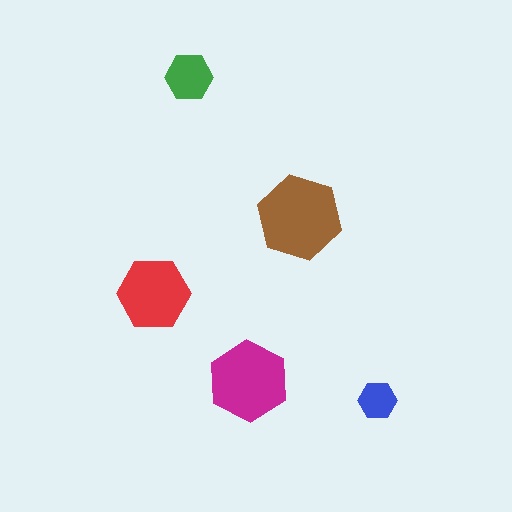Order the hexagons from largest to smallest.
the brown one, the magenta one, the red one, the green one, the blue one.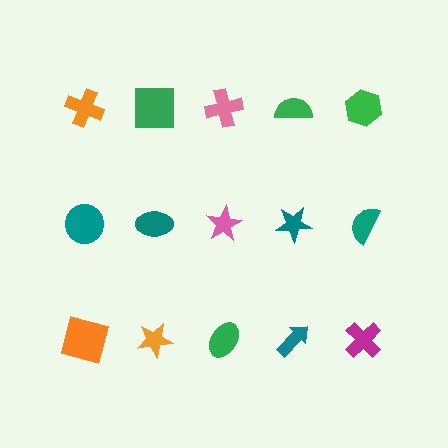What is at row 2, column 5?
A teal semicircle.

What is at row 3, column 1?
An orange square.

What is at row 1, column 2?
A green square.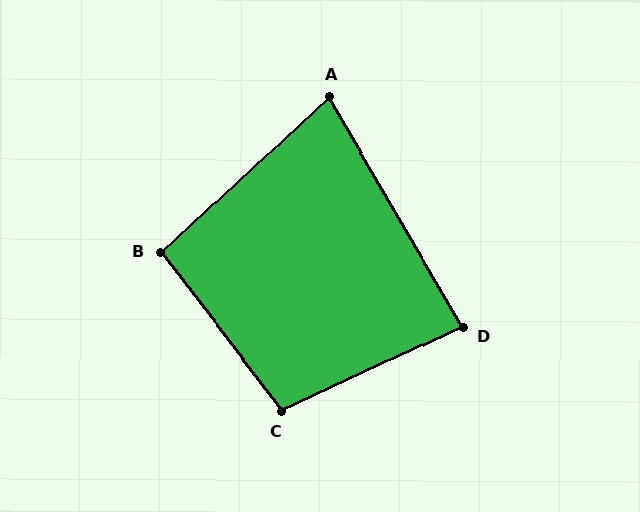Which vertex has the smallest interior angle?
A, at approximately 77 degrees.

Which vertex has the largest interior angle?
C, at approximately 103 degrees.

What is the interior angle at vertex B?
Approximately 95 degrees (obtuse).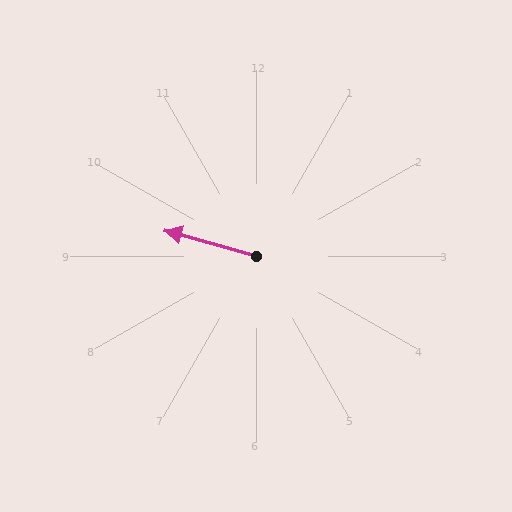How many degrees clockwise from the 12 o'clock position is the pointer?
Approximately 286 degrees.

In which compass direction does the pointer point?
West.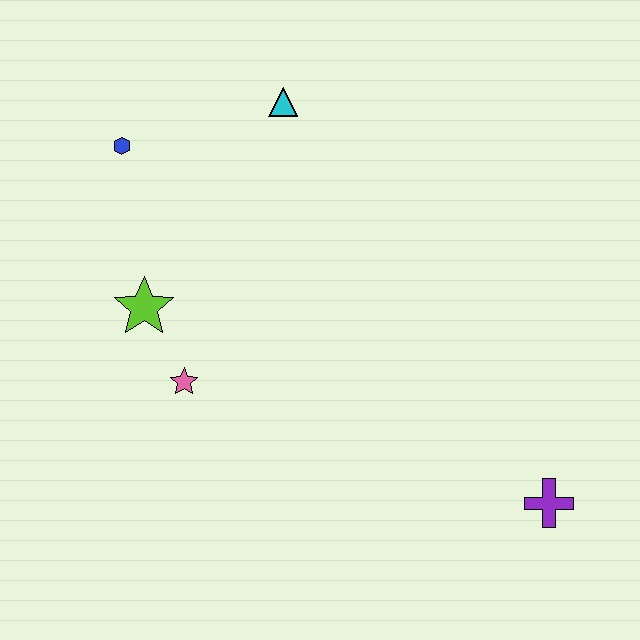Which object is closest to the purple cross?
The pink star is closest to the purple cross.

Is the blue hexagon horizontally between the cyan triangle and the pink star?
No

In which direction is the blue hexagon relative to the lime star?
The blue hexagon is above the lime star.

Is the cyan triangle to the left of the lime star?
No